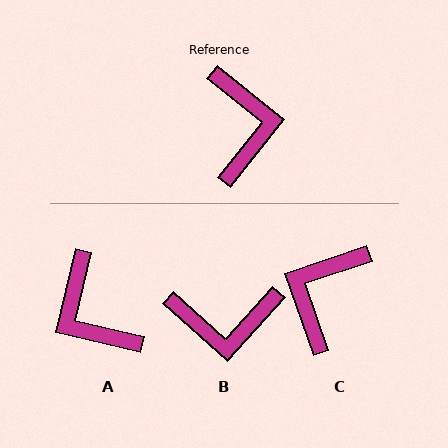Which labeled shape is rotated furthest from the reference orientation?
A, about 155 degrees away.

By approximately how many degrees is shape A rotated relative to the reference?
Approximately 155 degrees clockwise.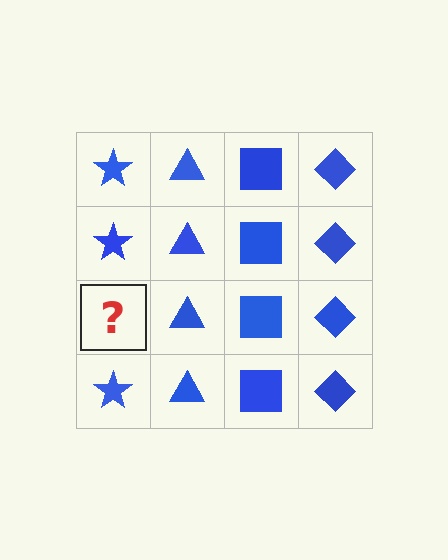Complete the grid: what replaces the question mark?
The question mark should be replaced with a blue star.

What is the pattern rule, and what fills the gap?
The rule is that each column has a consistent shape. The gap should be filled with a blue star.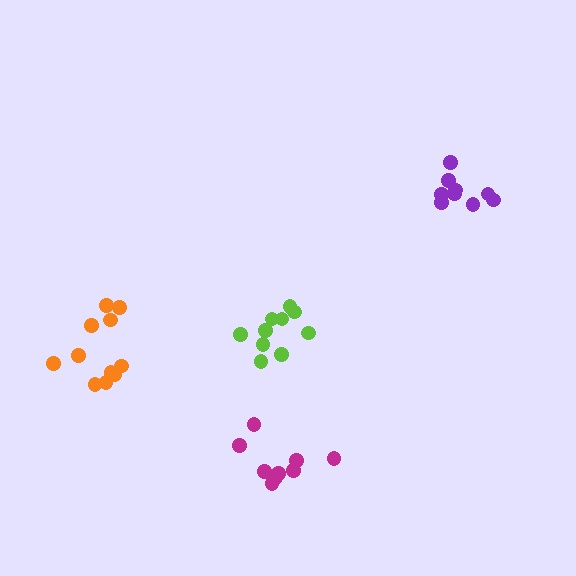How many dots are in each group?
Group 1: 10 dots, Group 2: 11 dots, Group 3: 9 dots, Group 4: 9 dots (39 total).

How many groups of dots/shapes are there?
There are 4 groups.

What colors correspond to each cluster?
The clusters are colored: lime, orange, purple, magenta.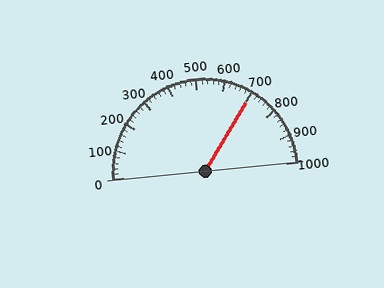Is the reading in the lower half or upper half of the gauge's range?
The reading is in the upper half of the range (0 to 1000).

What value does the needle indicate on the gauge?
The needle indicates approximately 700.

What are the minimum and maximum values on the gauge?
The gauge ranges from 0 to 1000.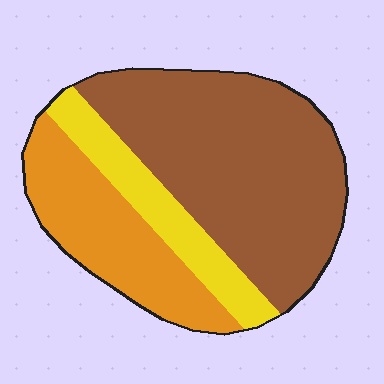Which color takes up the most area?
Brown, at roughly 55%.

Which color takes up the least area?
Yellow, at roughly 15%.